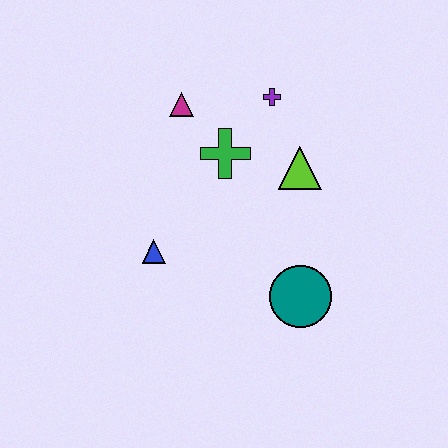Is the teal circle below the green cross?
Yes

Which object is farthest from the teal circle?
The magenta triangle is farthest from the teal circle.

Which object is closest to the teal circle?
The lime triangle is closest to the teal circle.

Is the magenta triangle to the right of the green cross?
No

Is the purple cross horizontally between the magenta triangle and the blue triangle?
No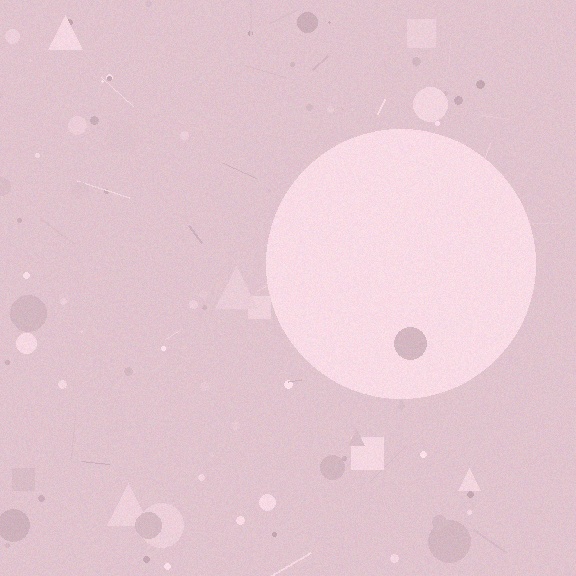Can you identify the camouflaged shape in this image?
The camouflaged shape is a circle.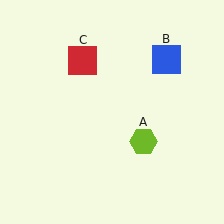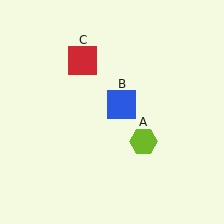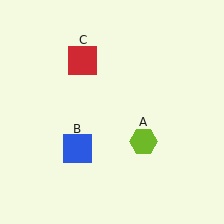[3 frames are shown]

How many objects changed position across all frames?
1 object changed position: blue square (object B).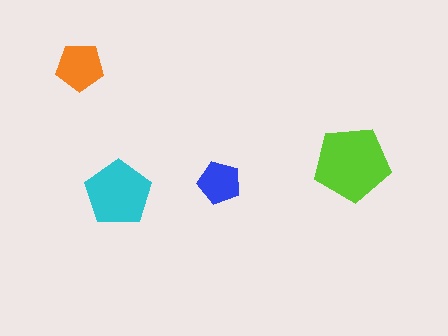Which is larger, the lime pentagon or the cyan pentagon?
The lime one.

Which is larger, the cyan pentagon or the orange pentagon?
The cyan one.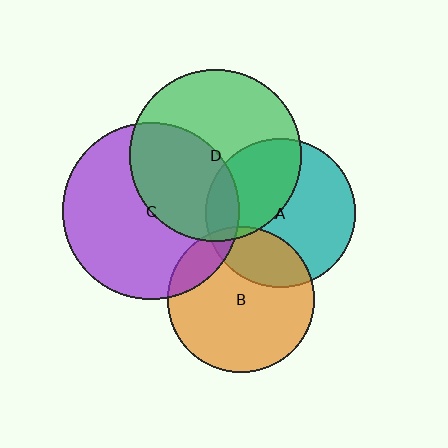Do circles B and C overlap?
Yes.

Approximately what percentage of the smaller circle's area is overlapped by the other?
Approximately 15%.